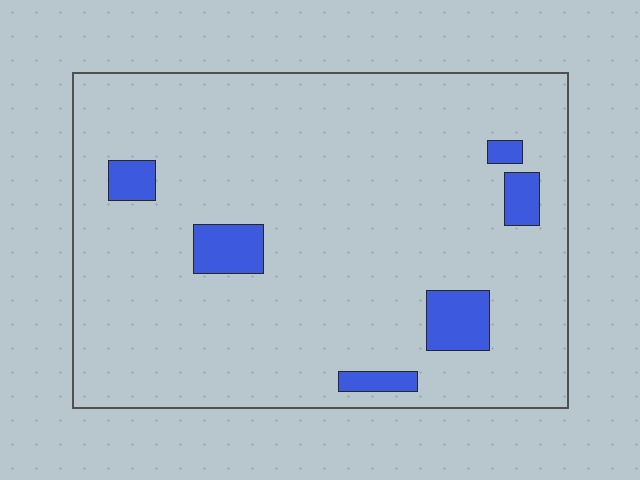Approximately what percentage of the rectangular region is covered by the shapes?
Approximately 10%.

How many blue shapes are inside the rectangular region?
6.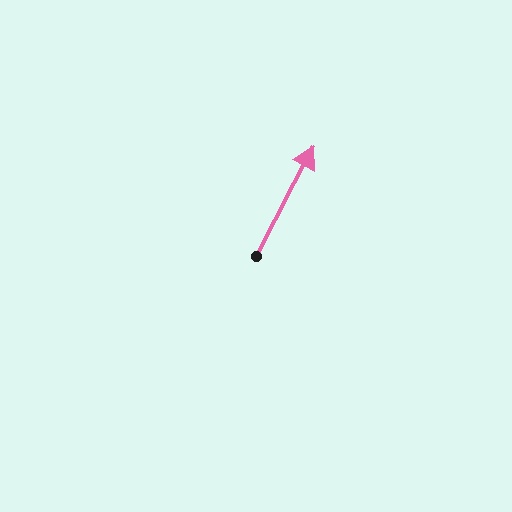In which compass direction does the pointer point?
Northeast.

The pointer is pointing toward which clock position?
Roughly 1 o'clock.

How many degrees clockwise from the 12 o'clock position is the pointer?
Approximately 28 degrees.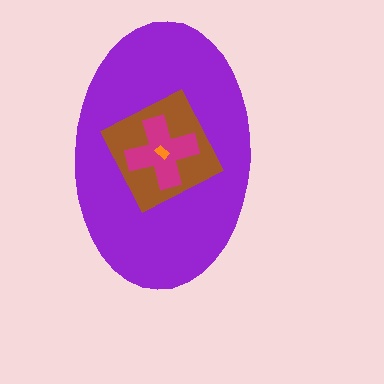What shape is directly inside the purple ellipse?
The brown square.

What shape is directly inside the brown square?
The magenta cross.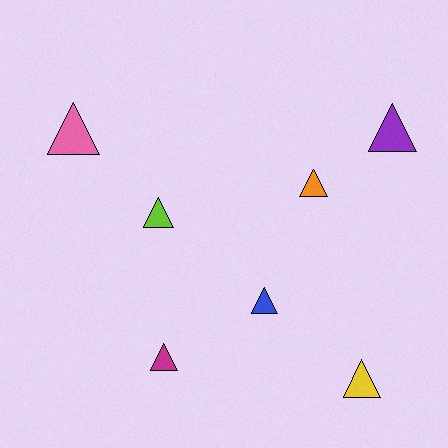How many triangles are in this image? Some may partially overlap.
There are 7 triangles.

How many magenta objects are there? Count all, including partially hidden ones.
There is 1 magenta object.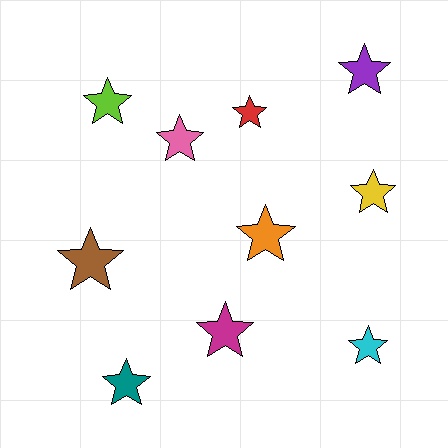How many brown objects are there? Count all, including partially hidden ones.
There is 1 brown object.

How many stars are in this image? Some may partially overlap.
There are 10 stars.